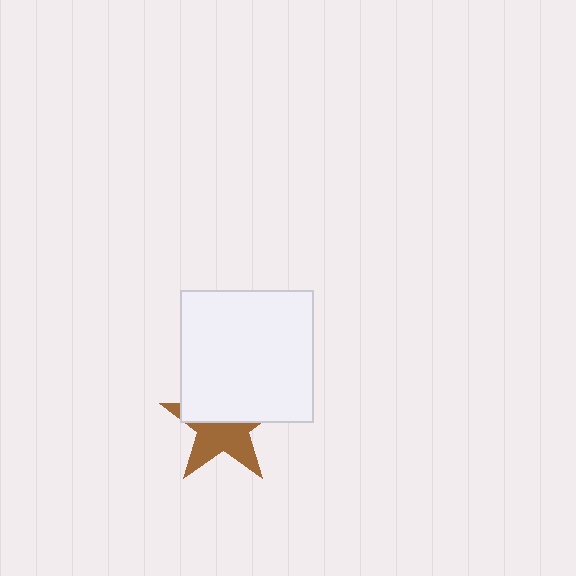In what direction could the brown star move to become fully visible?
The brown star could move down. That would shift it out from behind the white square entirely.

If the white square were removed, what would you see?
You would see the complete brown star.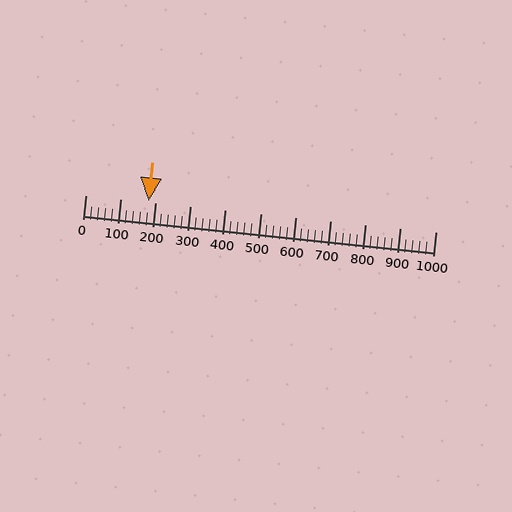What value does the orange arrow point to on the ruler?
The orange arrow points to approximately 180.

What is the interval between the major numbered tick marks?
The major tick marks are spaced 100 units apart.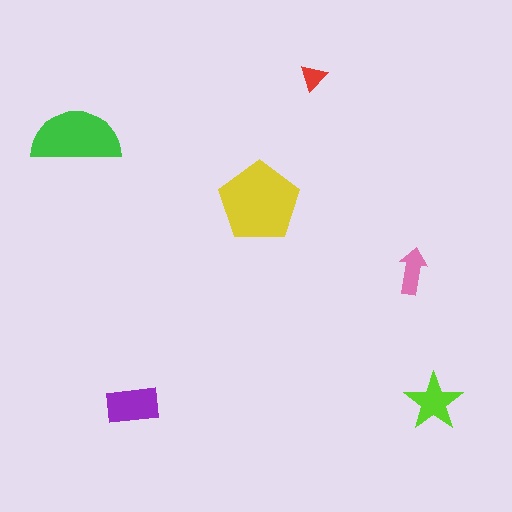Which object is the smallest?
The red triangle.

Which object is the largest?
The yellow pentagon.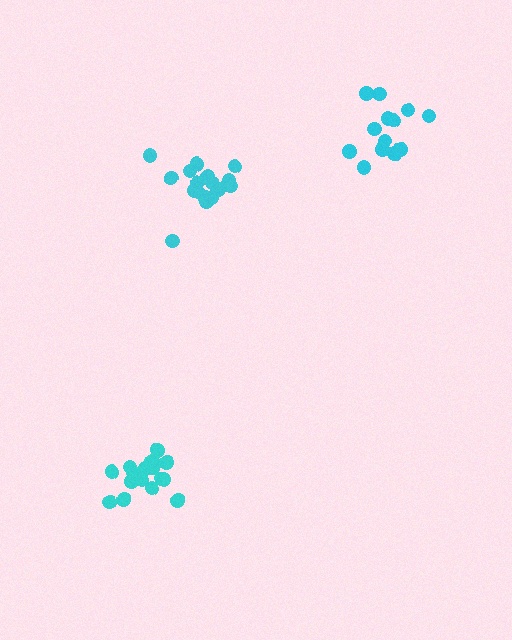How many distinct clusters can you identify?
There are 3 distinct clusters.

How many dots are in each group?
Group 1: 18 dots, Group 2: 17 dots, Group 3: 13 dots (48 total).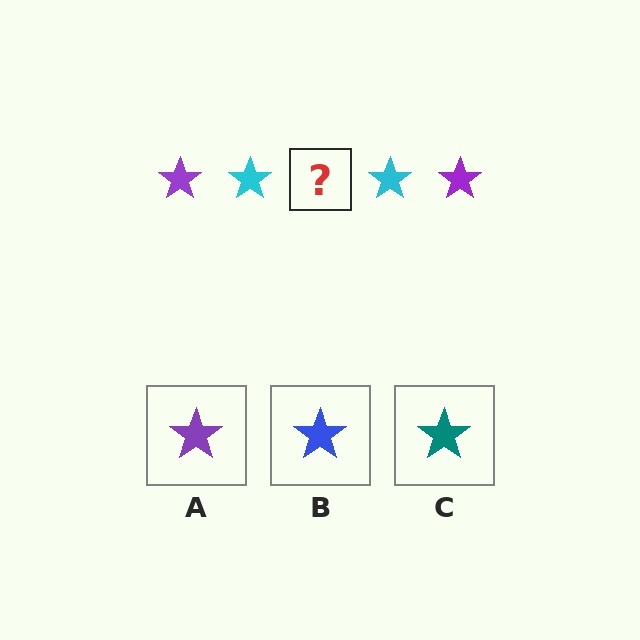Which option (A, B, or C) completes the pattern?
A.